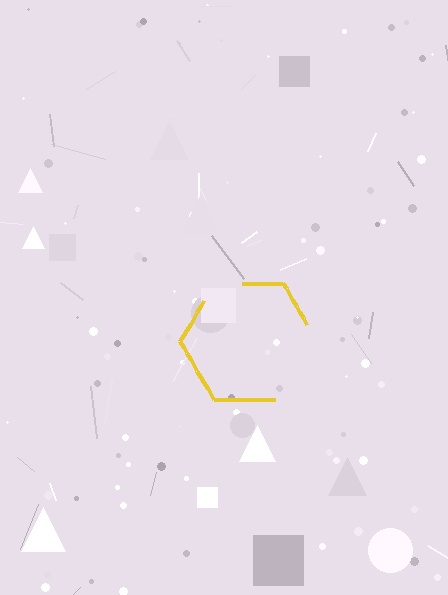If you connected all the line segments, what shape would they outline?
They would outline a hexagon.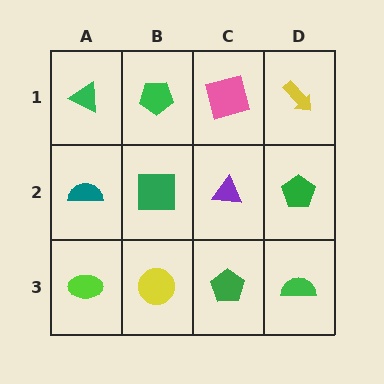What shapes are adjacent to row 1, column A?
A teal semicircle (row 2, column A), a green pentagon (row 1, column B).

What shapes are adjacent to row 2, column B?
A green pentagon (row 1, column B), a yellow circle (row 3, column B), a teal semicircle (row 2, column A), a purple triangle (row 2, column C).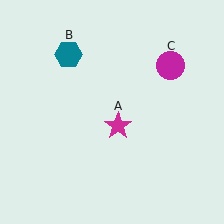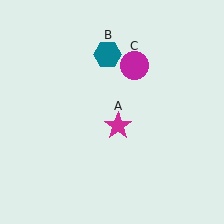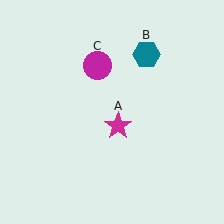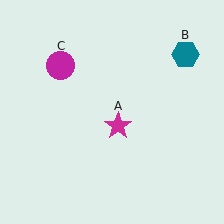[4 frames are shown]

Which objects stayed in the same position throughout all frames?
Magenta star (object A) remained stationary.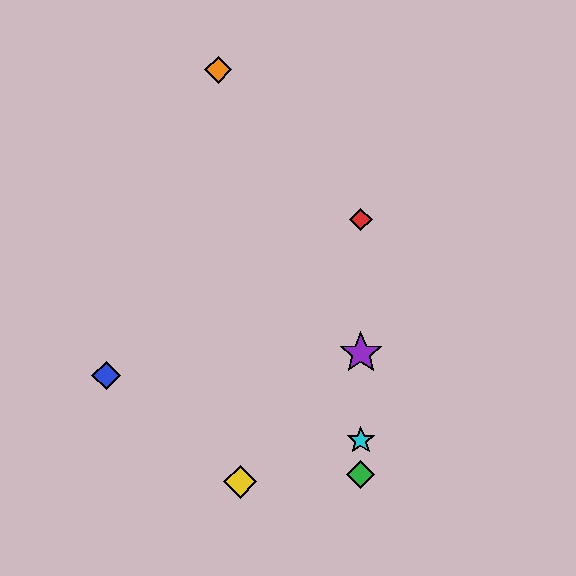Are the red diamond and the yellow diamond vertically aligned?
No, the red diamond is at x≈361 and the yellow diamond is at x≈240.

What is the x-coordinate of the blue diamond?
The blue diamond is at x≈106.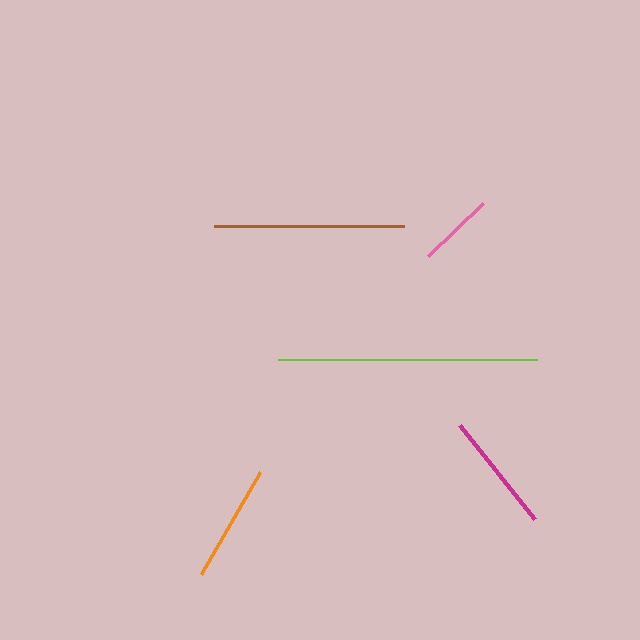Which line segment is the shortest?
The pink line is the shortest at approximately 76 pixels.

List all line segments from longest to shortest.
From longest to shortest: lime, brown, magenta, orange, pink.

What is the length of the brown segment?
The brown segment is approximately 190 pixels long.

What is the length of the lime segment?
The lime segment is approximately 259 pixels long.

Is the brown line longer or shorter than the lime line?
The lime line is longer than the brown line.